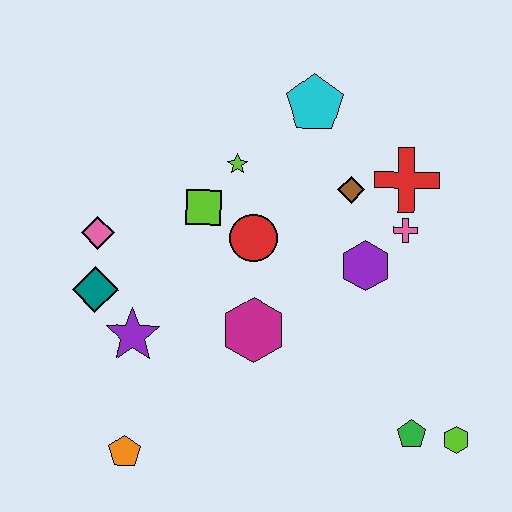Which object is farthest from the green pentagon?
The pink diamond is farthest from the green pentagon.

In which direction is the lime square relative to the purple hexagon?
The lime square is to the left of the purple hexagon.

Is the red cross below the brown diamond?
No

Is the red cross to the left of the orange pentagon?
No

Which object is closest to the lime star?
The lime square is closest to the lime star.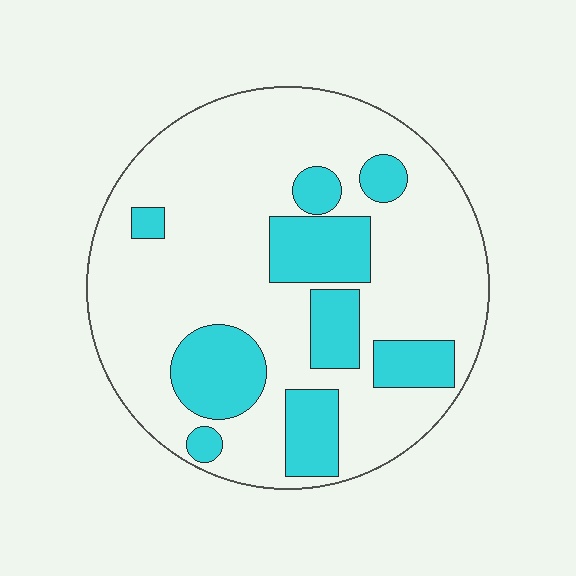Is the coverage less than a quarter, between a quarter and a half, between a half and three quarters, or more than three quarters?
Between a quarter and a half.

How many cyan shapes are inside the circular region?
9.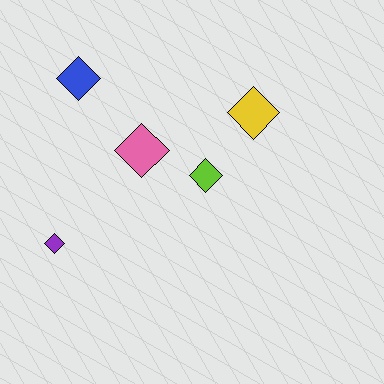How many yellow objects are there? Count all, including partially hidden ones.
There is 1 yellow object.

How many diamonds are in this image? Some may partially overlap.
There are 5 diamonds.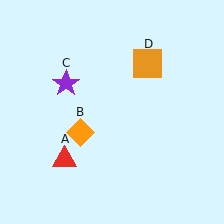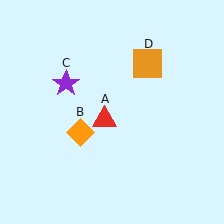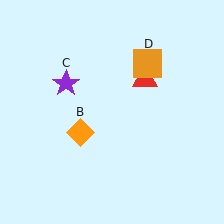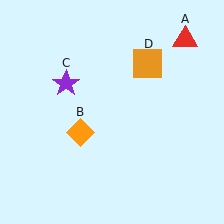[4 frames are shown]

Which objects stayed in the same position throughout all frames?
Orange diamond (object B) and purple star (object C) and orange square (object D) remained stationary.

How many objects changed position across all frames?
1 object changed position: red triangle (object A).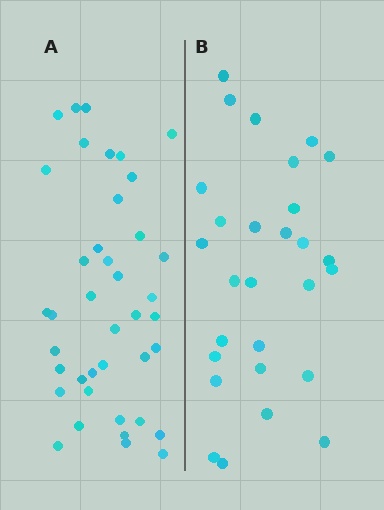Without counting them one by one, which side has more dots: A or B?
Region A (the left region) has more dots.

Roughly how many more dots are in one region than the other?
Region A has roughly 12 or so more dots than region B.